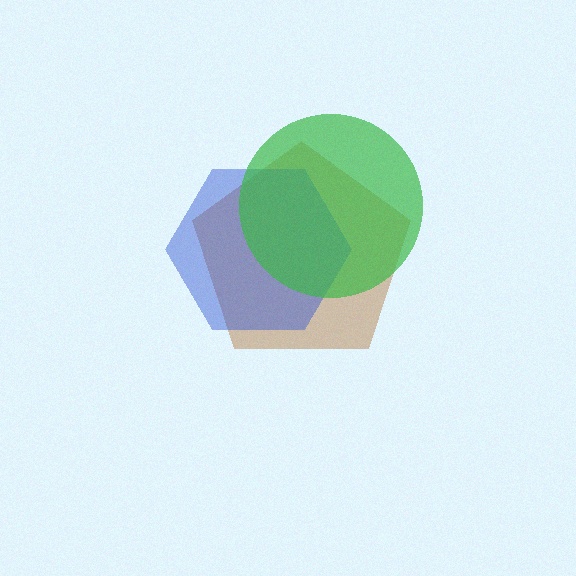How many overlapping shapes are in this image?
There are 3 overlapping shapes in the image.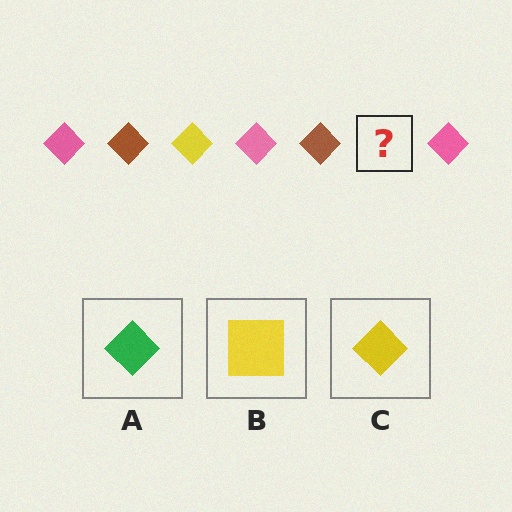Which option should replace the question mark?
Option C.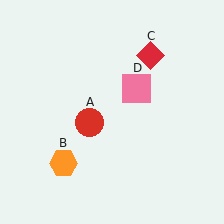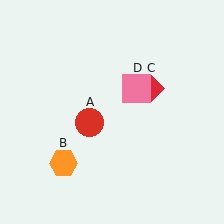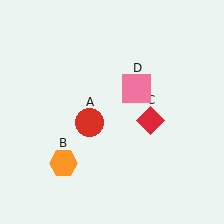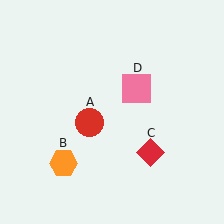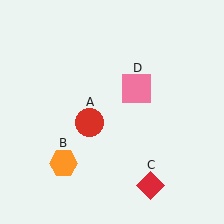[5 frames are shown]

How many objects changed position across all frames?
1 object changed position: red diamond (object C).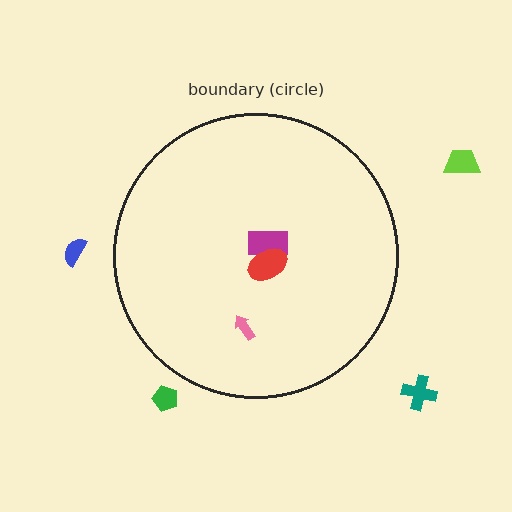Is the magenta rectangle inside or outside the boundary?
Inside.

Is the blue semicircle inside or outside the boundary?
Outside.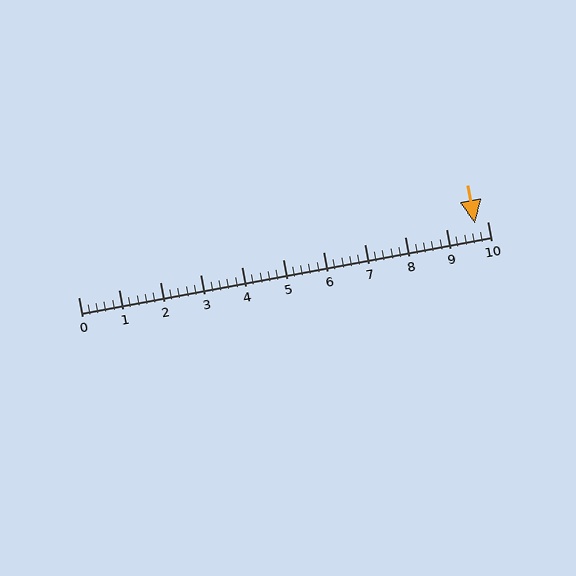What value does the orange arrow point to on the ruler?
The orange arrow points to approximately 9.7.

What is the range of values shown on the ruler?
The ruler shows values from 0 to 10.